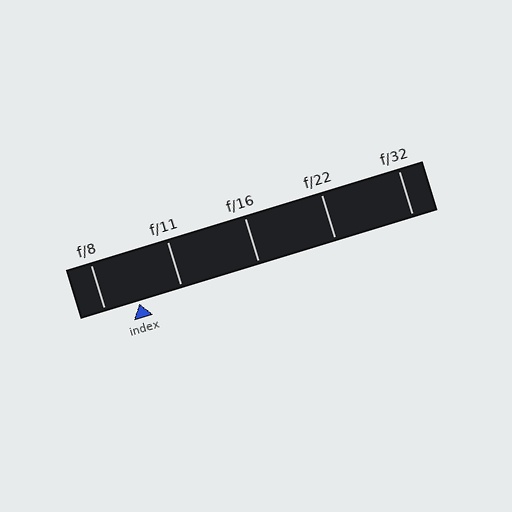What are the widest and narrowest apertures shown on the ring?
The widest aperture shown is f/8 and the narrowest is f/32.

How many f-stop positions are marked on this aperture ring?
There are 5 f-stop positions marked.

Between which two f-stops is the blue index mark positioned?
The index mark is between f/8 and f/11.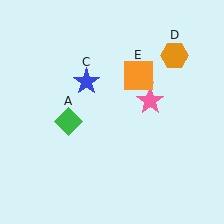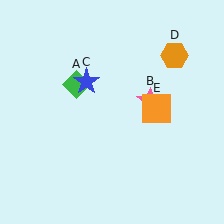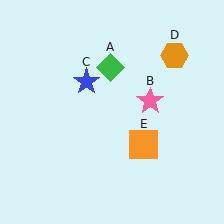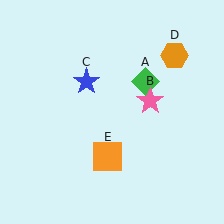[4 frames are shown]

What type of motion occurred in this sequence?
The green diamond (object A), orange square (object E) rotated clockwise around the center of the scene.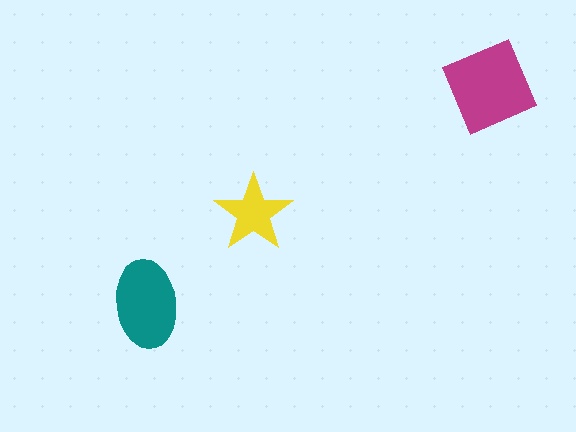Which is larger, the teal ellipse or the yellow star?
The teal ellipse.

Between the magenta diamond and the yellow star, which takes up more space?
The magenta diamond.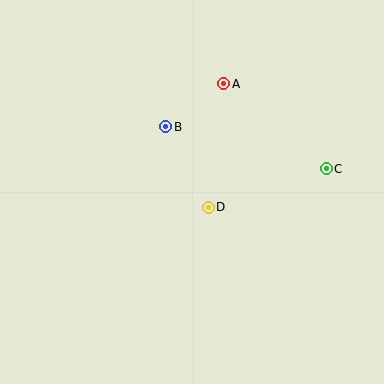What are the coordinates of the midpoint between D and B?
The midpoint between D and B is at (187, 167).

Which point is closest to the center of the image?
Point D at (208, 207) is closest to the center.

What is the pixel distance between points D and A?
The distance between D and A is 124 pixels.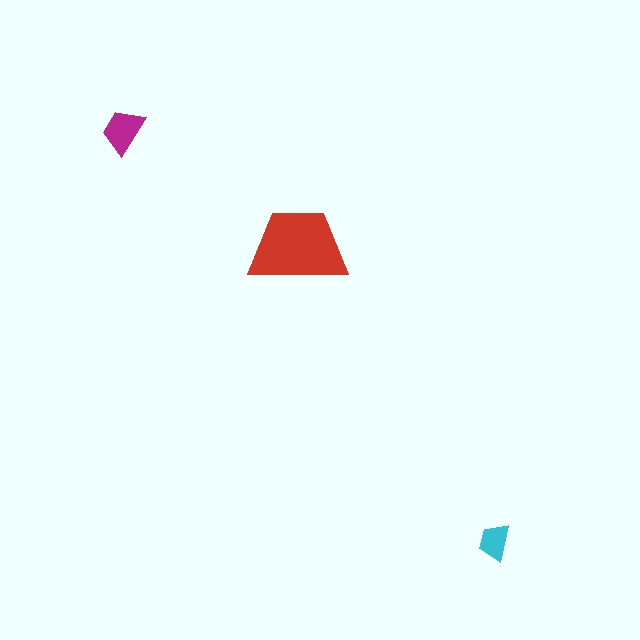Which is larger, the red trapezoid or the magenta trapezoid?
The red one.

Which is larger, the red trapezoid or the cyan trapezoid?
The red one.